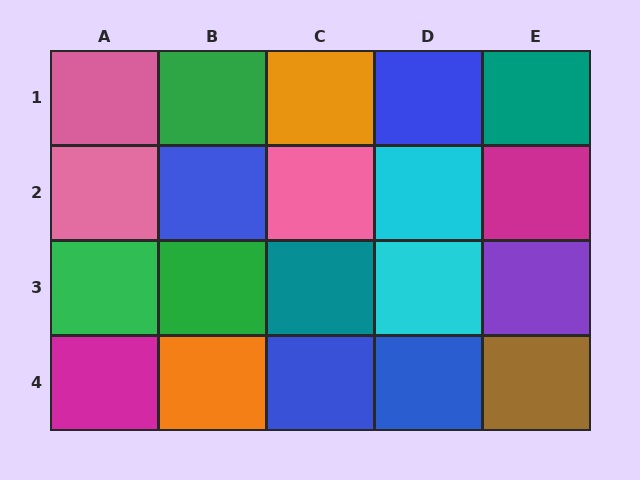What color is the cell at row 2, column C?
Pink.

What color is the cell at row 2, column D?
Cyan.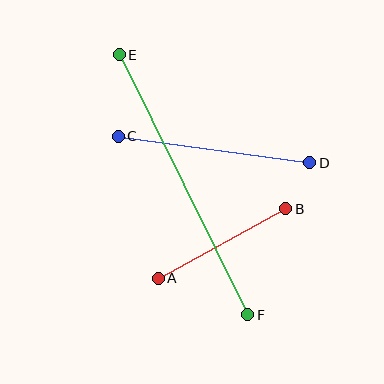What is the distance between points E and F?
The distance is approximately 290 pixels.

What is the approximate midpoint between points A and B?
The midpoint is at approximately (222, 244) pixels.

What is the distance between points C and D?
The distance is approximately 193 pixels.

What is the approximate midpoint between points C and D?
The midpoint is at approximately (214, 150) pixels.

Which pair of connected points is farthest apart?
Points E and F are farthest apart.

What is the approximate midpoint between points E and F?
The midpoint is at approximately (183, 185) pixels.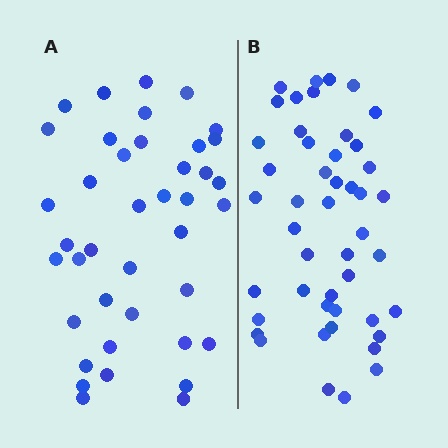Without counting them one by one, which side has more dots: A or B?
Region B (the right region) has more dots.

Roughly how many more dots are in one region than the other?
Region B has roughly 8 or so more dots than region A.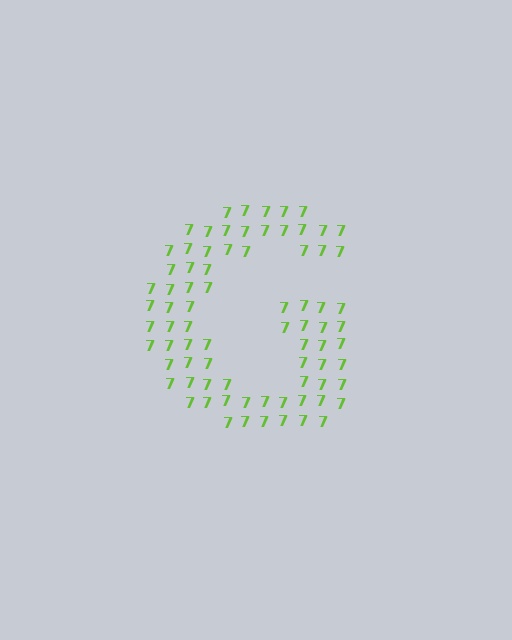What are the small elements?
The small elements are digit 7's.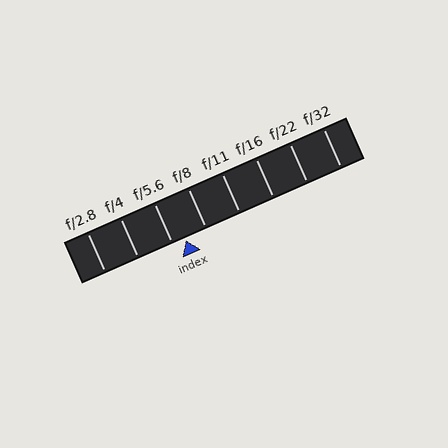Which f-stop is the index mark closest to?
The index mark is closest to f/5.6.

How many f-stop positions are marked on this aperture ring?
There are 8 f-stop positions marked.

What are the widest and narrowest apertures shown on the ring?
The widest aperture shown is f/2.8 and the narrowest is f/32.